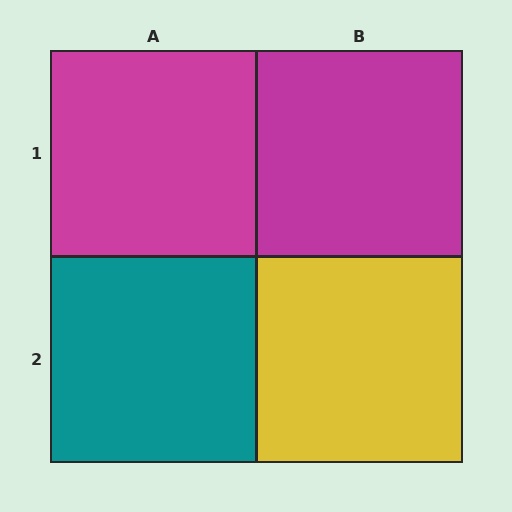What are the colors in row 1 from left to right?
Magenta, magenta.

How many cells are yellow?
1 cell is yellow.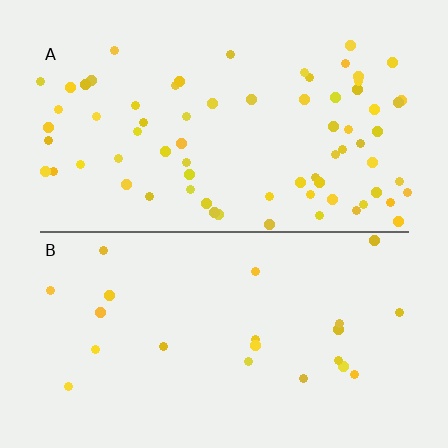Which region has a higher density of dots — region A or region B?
A (the top).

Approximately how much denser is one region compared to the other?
Approximately 3.2× — region A over region B.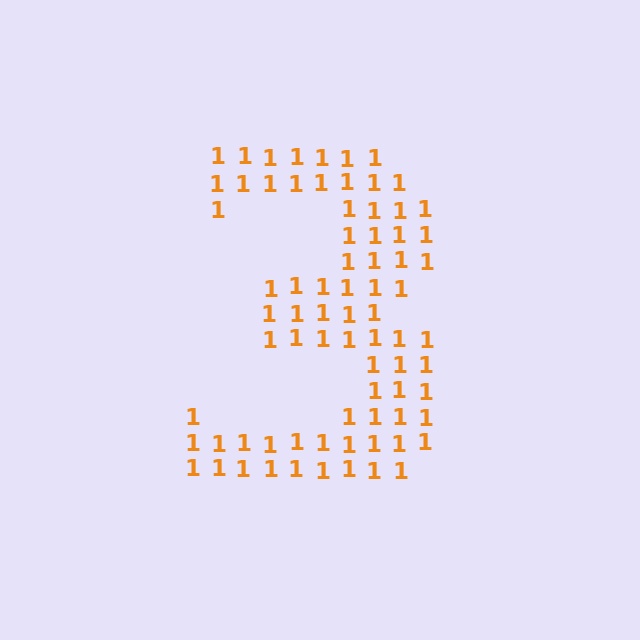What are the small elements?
The small elements are digit 1's.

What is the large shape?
The large shape is the digit 3.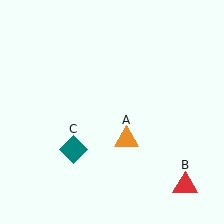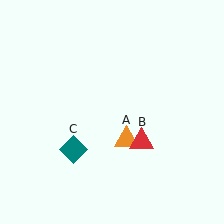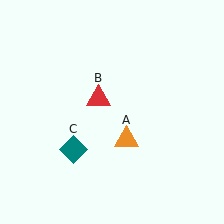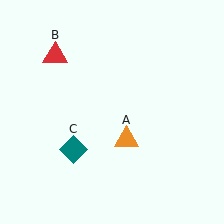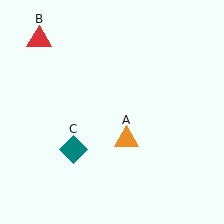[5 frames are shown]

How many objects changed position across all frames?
1 object changed position: red triangle (object B).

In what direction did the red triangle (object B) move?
The red triangle (object B) moved up and to the left.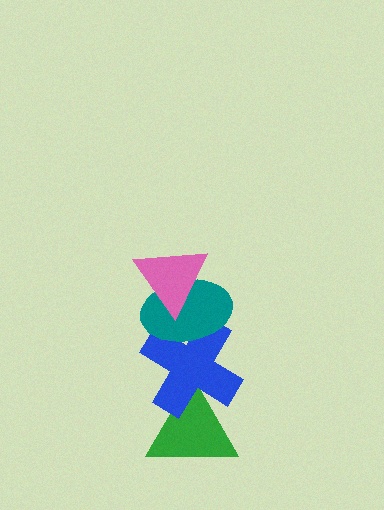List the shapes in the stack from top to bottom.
From top to bottom: the pink triangle, the teal ellipse, the blue cross, the green triangle.